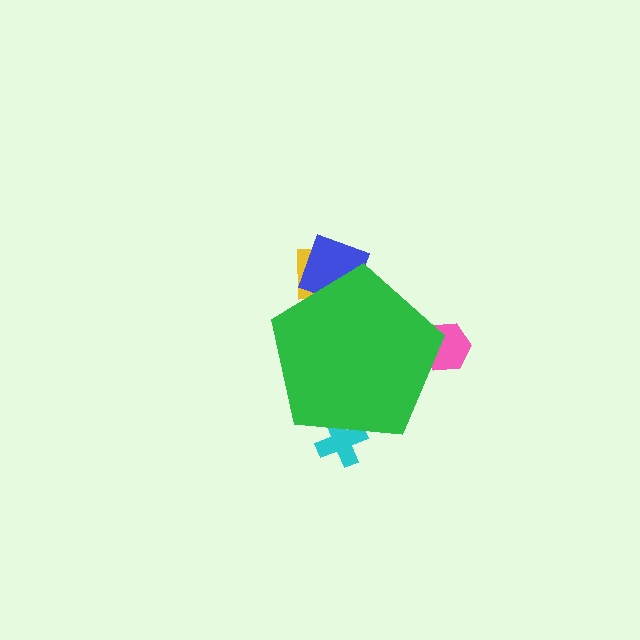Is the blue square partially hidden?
Yes, the blue square is partially hidden behind the green pentagon.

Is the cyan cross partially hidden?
Yes, the cyan cross is partially hidden behind the green pentagon.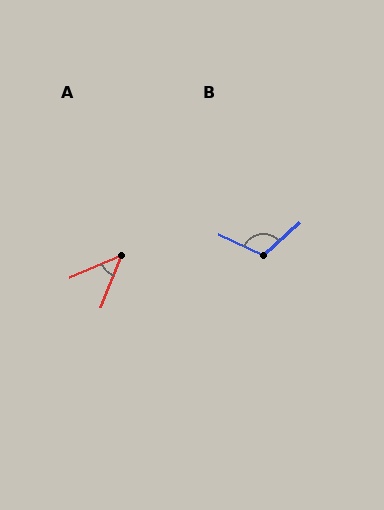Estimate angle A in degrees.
Approximately 45 degrees.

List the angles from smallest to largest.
A (45°), B (114°).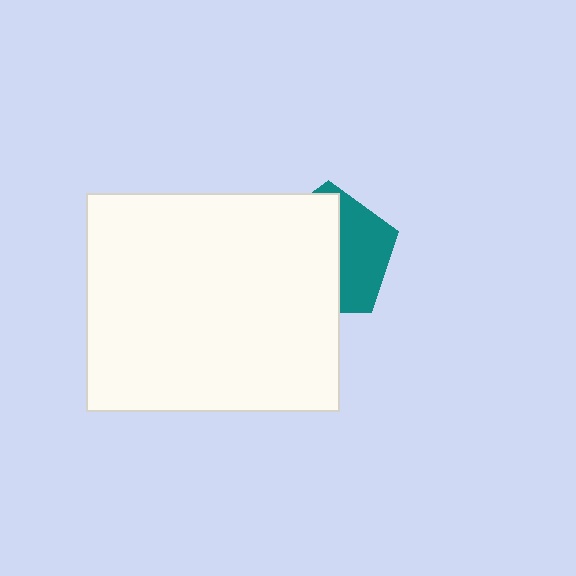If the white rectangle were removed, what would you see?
You would see the complete teal pentagon.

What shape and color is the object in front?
The object in front is a white rectangle.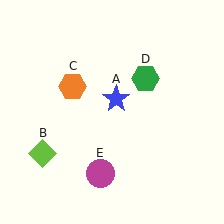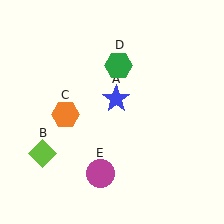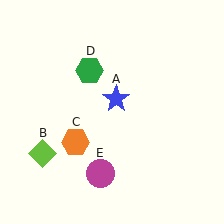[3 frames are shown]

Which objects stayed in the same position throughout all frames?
Blue star (object A) and lime diamond (object B) and magenta circle (object E) remained stationary.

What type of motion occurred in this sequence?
The orange hexagon (object C), green hexagon (object D) rotated counterclockwise around the center of the scene.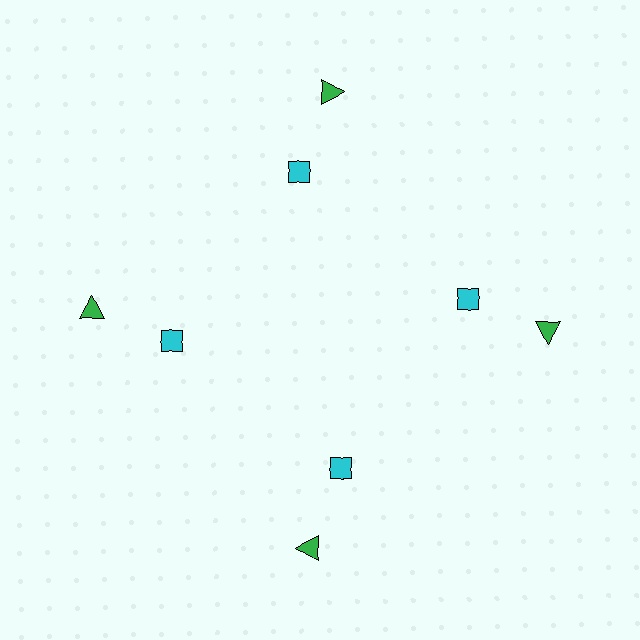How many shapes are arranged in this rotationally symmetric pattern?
There are 8 shapes, arranged in 4 groups of 2.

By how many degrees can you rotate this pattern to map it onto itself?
The pattern maps onto itself every 90 degrees of rotation.